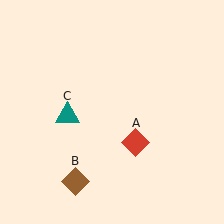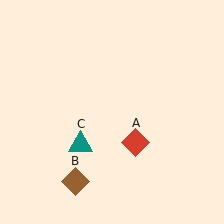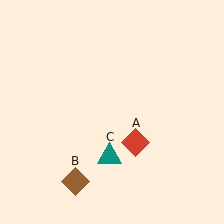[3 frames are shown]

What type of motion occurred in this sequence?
The teal triangle (object C) rotated counterclockwise around the center of the scene.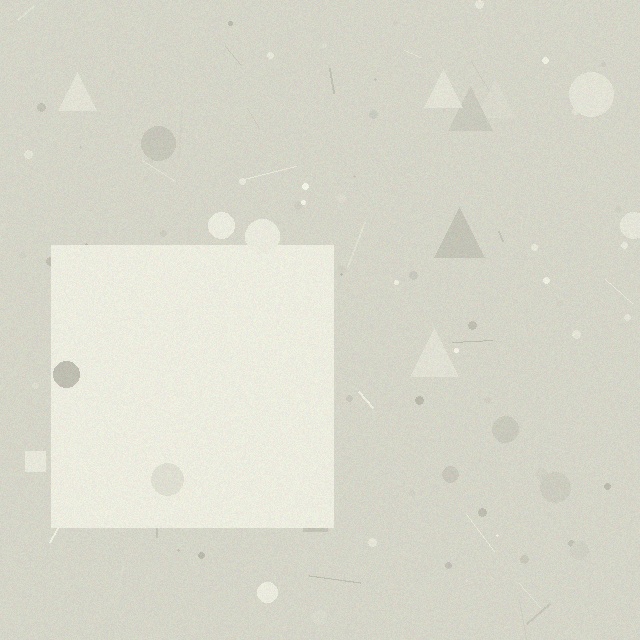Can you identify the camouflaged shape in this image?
The camouflaged shape is a square.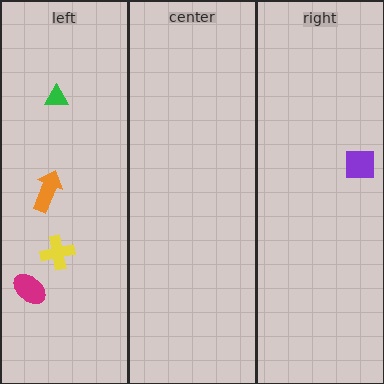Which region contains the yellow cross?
The left region.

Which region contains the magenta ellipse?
The left region.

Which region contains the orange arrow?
The left region.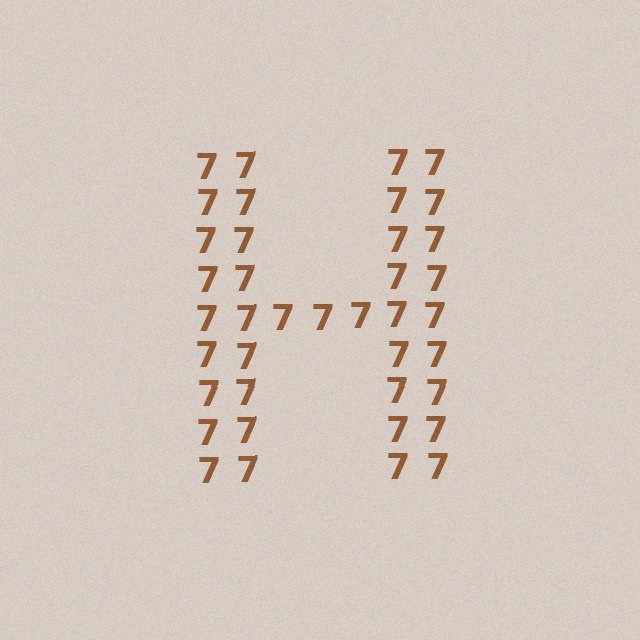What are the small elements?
The small elements are digit 7's.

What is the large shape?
The large shape is the letter H.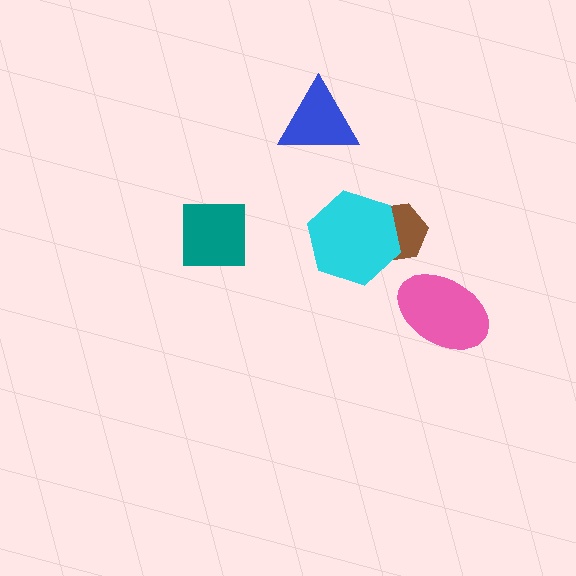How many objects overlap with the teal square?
0 objects overlap with the teal square.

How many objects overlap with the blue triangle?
0 objects overlap with the blue triangle.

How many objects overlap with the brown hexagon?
1 object overlaps with the brown hexagon.